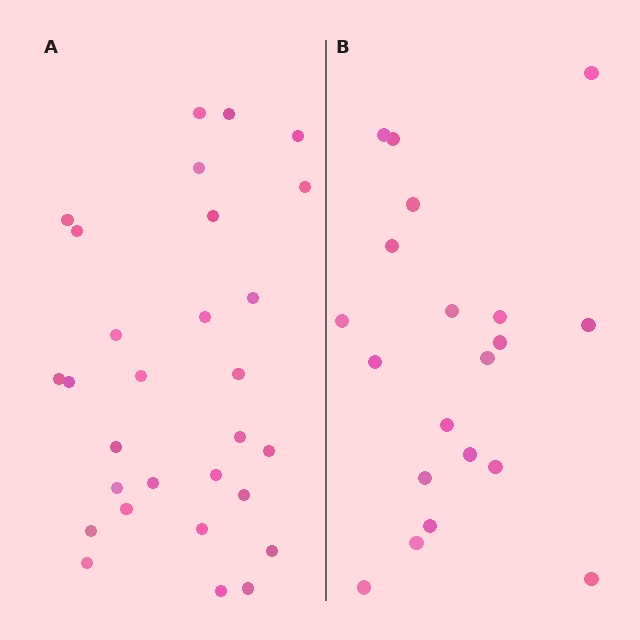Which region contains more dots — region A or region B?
Region A (the left region) has more dots.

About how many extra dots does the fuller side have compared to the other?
Region A has roughly 8 or so more dots than region B.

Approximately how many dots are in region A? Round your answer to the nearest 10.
About 30 dots. (The exact count is 29, which rounds to 30.)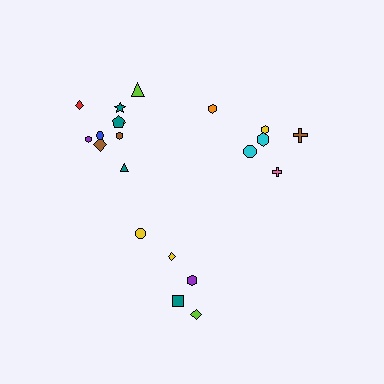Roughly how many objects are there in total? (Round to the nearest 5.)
Roughly 20 objects in total.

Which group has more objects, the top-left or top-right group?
The top-left group.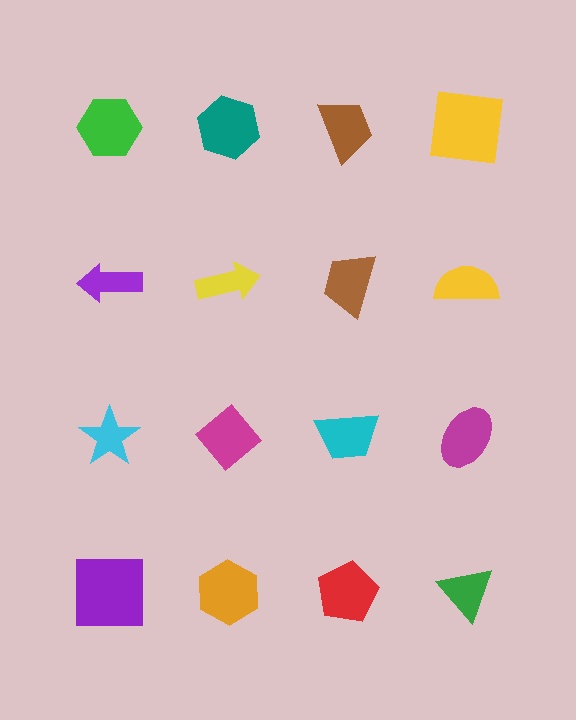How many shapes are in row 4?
4 shapes.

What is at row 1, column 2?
A teal hexagon.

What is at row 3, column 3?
A cyan trapezoid.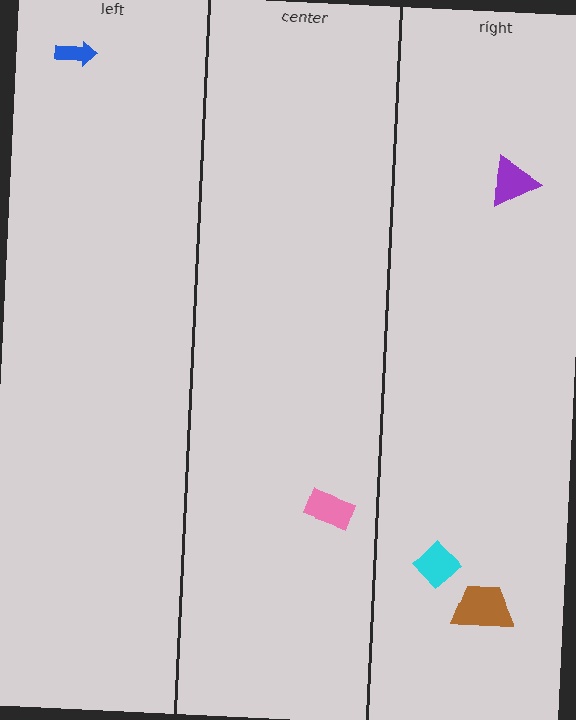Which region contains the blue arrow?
The left region.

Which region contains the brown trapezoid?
The right region.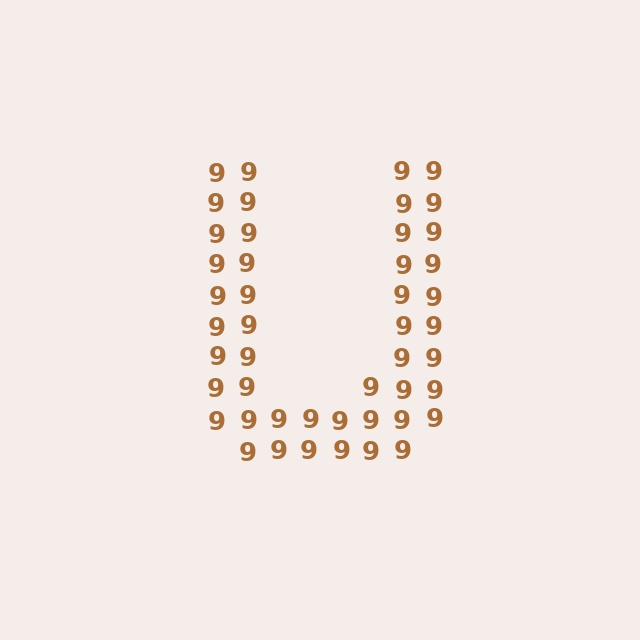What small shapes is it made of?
It is made of small digit 9's.